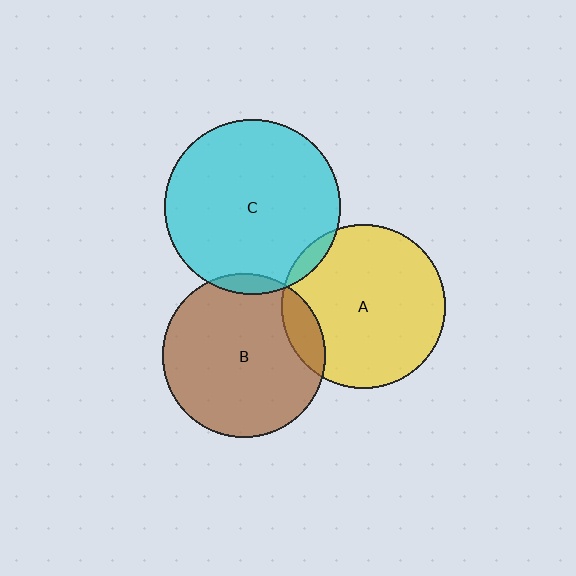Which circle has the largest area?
Circle C (cyan).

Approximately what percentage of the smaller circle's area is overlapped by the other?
Approximately 10%.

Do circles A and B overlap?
Yes.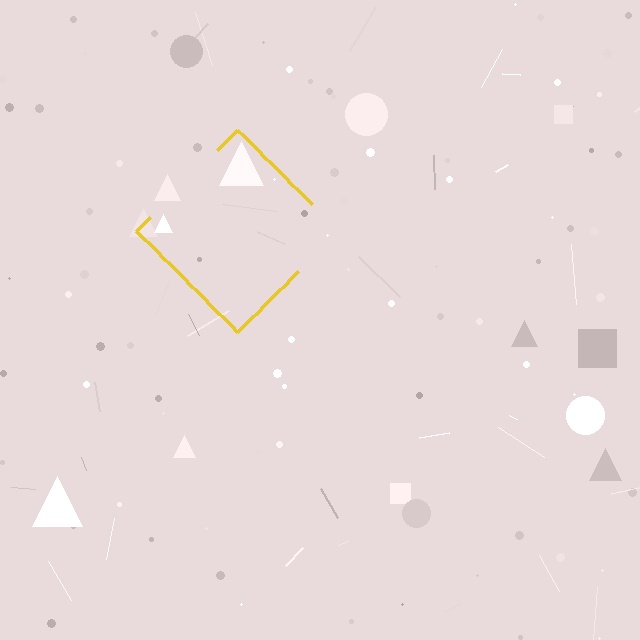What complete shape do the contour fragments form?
The contour fragments form a diamond.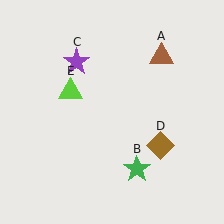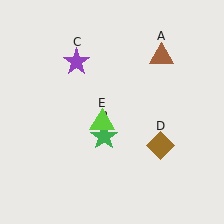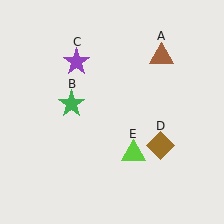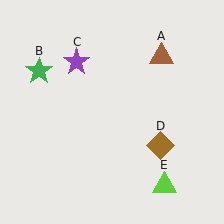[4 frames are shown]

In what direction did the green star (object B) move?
The green star (object B) moved up and to the left.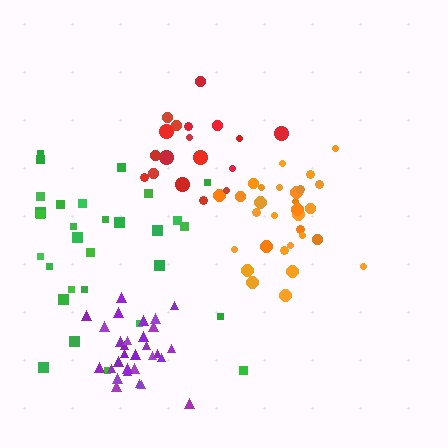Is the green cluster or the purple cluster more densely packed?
Purple.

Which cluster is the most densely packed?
Purple.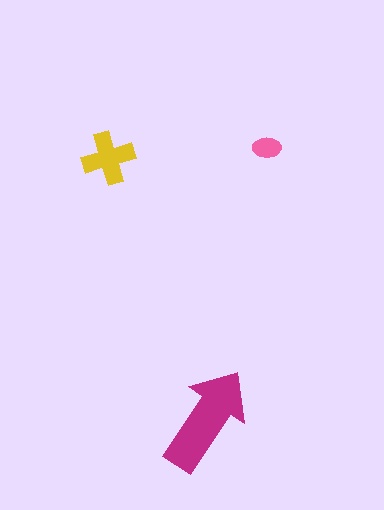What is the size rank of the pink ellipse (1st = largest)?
3rd.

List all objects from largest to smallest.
The magenta arrow, the yellow cross, the pink ellipse.